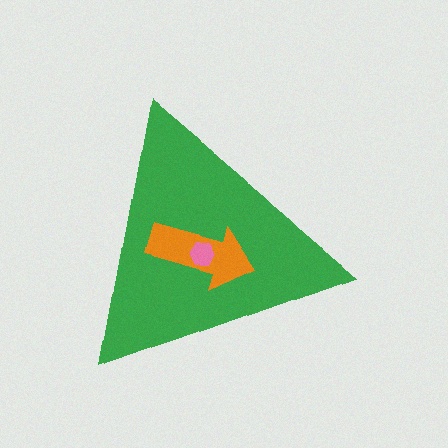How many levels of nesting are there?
3.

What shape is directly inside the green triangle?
The orange arrow.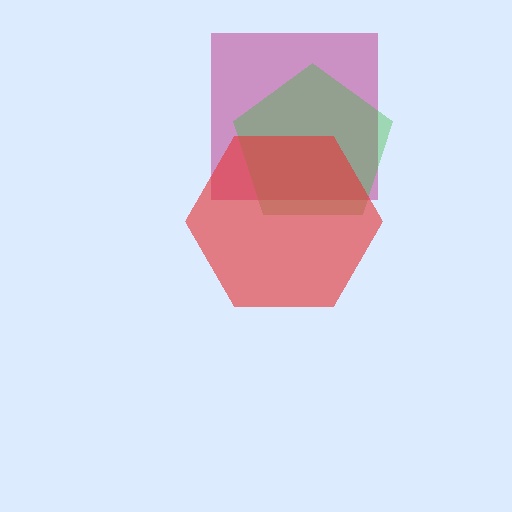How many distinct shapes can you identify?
There are 3 distinct shapes: a magenta square, a green pentagon, a red hexagon.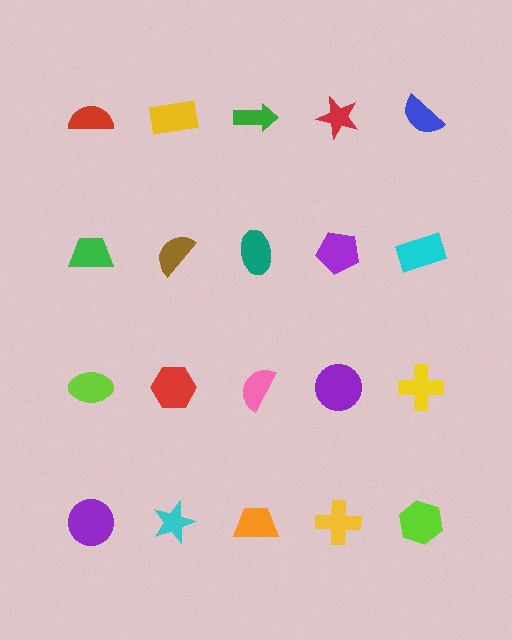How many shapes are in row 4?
5 shapes.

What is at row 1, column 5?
A blue semicircle.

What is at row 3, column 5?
A yellow cross.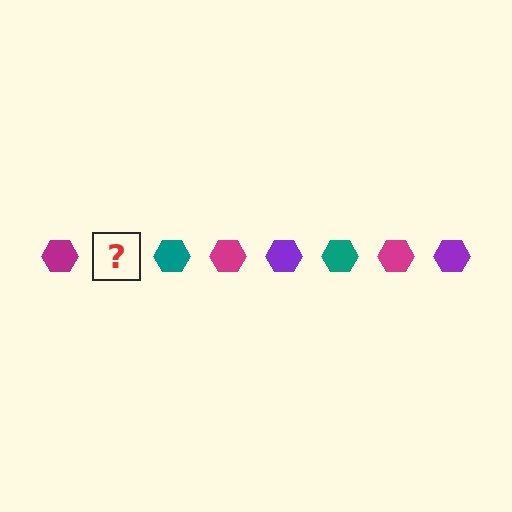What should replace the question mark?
The question mark should be replaced with a purple hexagon.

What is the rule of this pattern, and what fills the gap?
The rule is that the pattern cycles through magenta, purple, teal hexagons. The gap should be filled with a purple hexagon.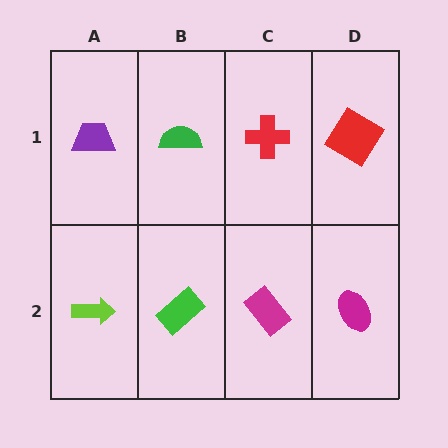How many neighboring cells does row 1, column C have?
3.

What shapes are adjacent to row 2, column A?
A purple trapezoid (row 1, column A), a green rectangle (row 2, column B).